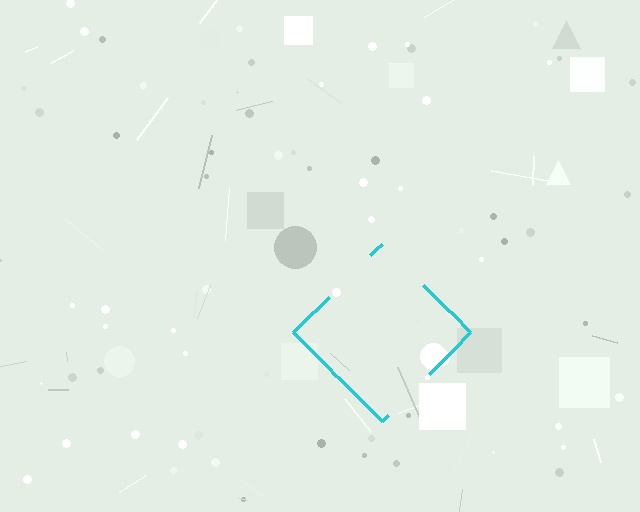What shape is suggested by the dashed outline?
The dashed outline suggests a diamond.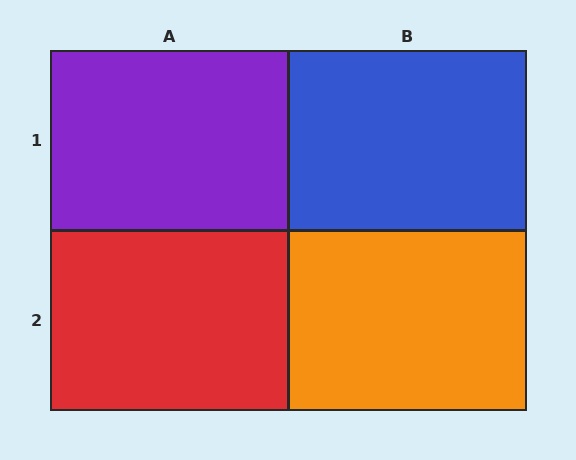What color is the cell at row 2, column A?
Red.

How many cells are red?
1 cell is red.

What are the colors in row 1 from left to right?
Purple, blue.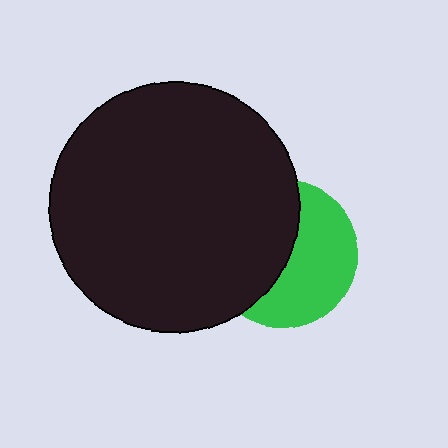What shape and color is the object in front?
The object in front is a black circle.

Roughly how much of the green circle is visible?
About half of it is visible (roughly 50%).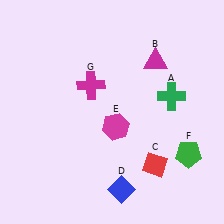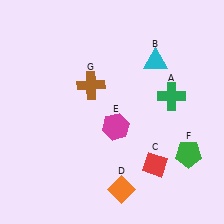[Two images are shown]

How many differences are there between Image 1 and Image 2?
There are 3 differences between the two images.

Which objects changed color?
B changed from magenta to cyan. D changed from blue to orange. G changed from magenta to brown.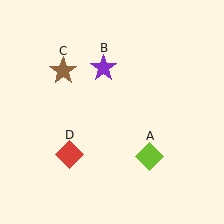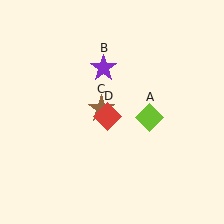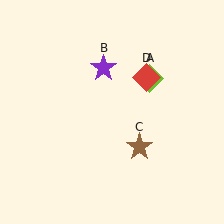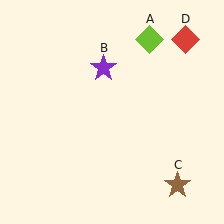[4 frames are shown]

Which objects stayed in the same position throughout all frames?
Purple star (object B) remained stationary.